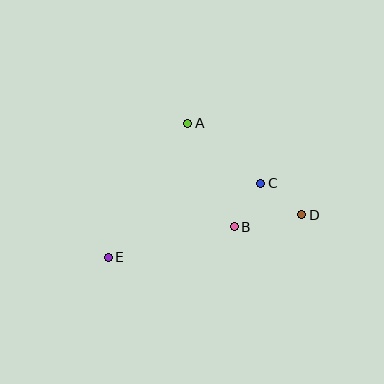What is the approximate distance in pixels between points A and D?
The distance between A and D is approximately 146 pixels.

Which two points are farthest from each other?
Points D and E are farthest from each other.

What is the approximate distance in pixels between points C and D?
The distance between C and D is approximately 52 pixels.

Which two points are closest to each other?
Points B and C are closest to each other.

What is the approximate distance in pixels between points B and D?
The distance between B and D is approximately 68 pixels.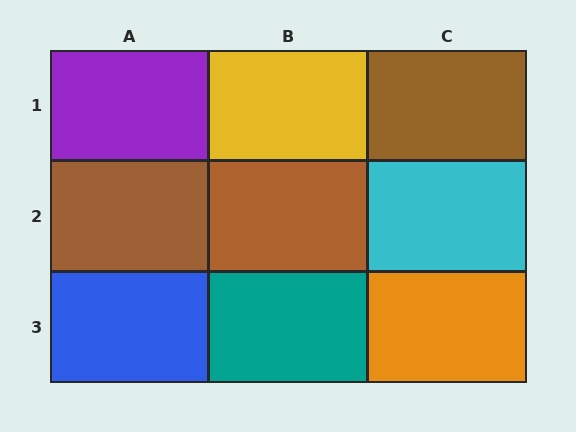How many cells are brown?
3 cells are brown.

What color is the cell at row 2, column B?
Brown.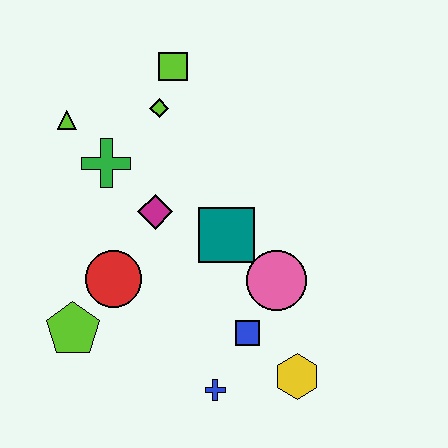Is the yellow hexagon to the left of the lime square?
No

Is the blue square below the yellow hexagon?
No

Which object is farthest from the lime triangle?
The yellow hexagon is farthest from the lime triangle.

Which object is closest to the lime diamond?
The lime square is closest to the lime diamond.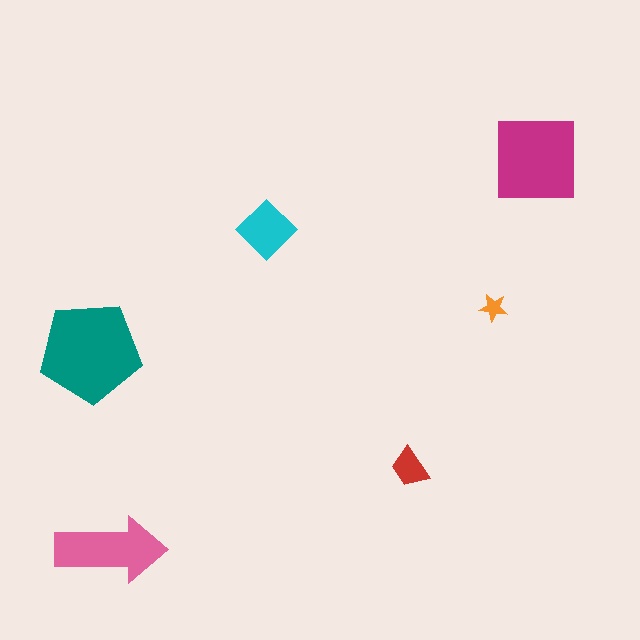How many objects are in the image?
There are 6 objects in the image.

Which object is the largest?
The teal pentagon.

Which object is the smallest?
The orange star.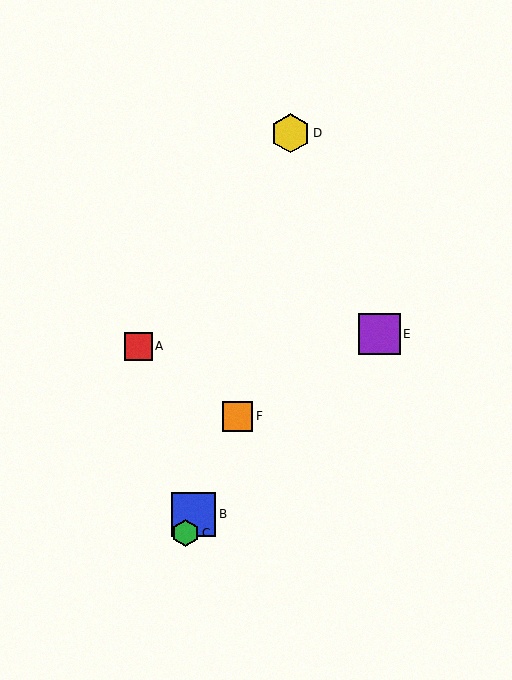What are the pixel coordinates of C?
Object C is at (185, 533).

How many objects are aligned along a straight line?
3 objects (B, C, F) are aligned along a straight line.